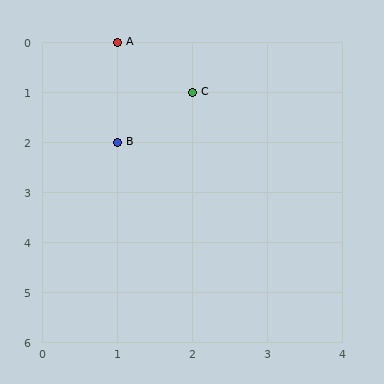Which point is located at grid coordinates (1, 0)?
Point A is at (1, 0).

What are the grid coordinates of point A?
Point A is at grid coordinates (1, 0).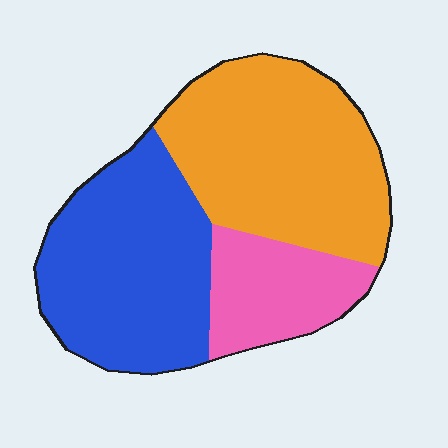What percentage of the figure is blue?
Blue takes up between a third and a half of the figure.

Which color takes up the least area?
Pink, at roughly 20%.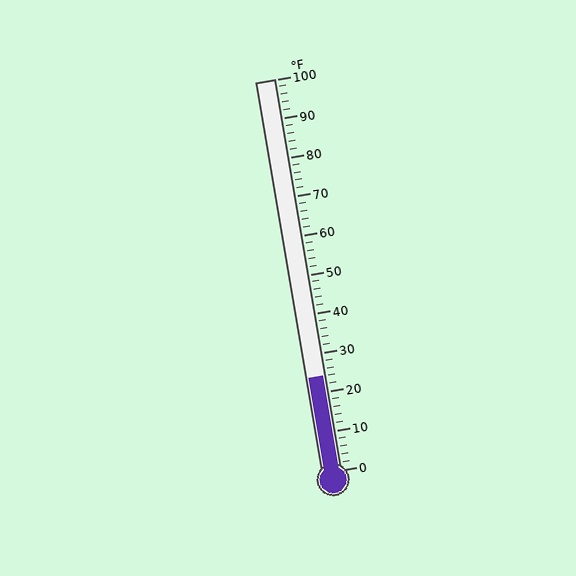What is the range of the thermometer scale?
The thermometer scale ranges from 0°F to 100°F.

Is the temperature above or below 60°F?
The temperature is below 60°F.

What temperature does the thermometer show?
The thermometer shows approximately 24°F.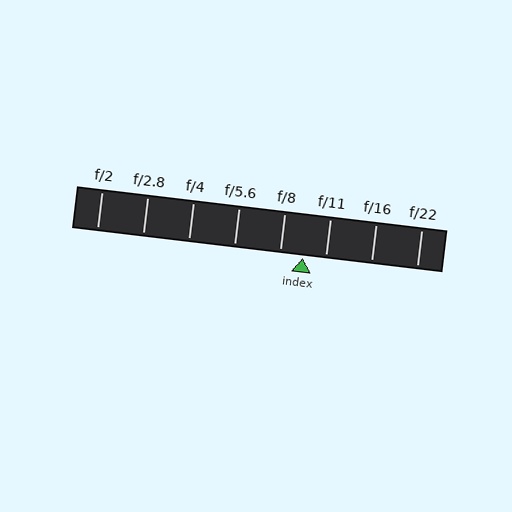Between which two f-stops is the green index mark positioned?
The index mark is between f/8 and f/11.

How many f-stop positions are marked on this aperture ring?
There are 8 f-stop positions marked.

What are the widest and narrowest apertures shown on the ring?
The widest aperture shown is f/2 and the narrowest is f/22.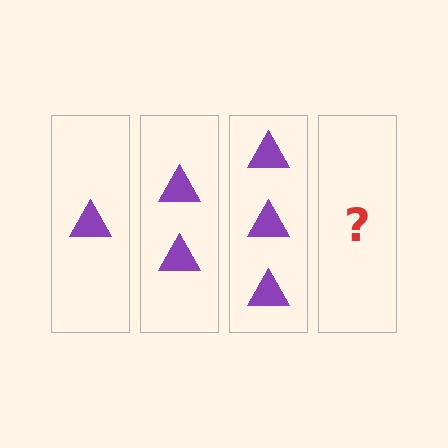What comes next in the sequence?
The next element should be 4 triangles.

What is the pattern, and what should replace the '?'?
The pattern is that each step adds one more triangle. The '?' should be 4 triangles.